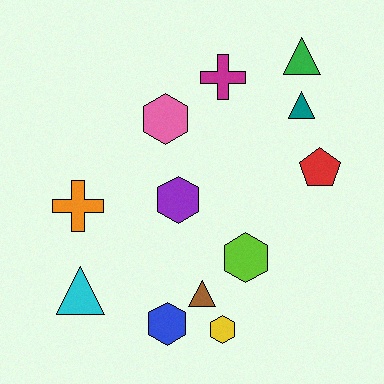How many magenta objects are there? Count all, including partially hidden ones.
There is 1 magenta object.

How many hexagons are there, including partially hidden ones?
There are 5 hexagons.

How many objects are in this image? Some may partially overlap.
There are 12 objects.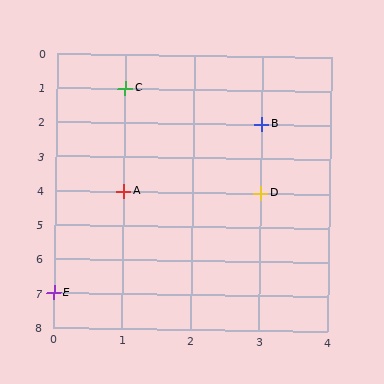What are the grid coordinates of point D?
Point D is at grid coordinates (3, 4).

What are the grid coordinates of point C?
Point C is at grid coordinates (1, 1).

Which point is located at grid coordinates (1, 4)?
Point A is at (1, 4).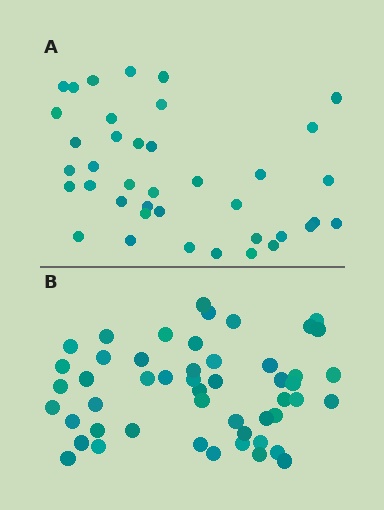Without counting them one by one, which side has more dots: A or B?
Region B (the bottom region) has more dots.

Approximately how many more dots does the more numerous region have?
Region B has roughly 12 or so more dots than region A.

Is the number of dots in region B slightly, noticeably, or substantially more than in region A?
Region B has noticeably more, but not dramatically so. The ratio is roughly 1.3 to 1.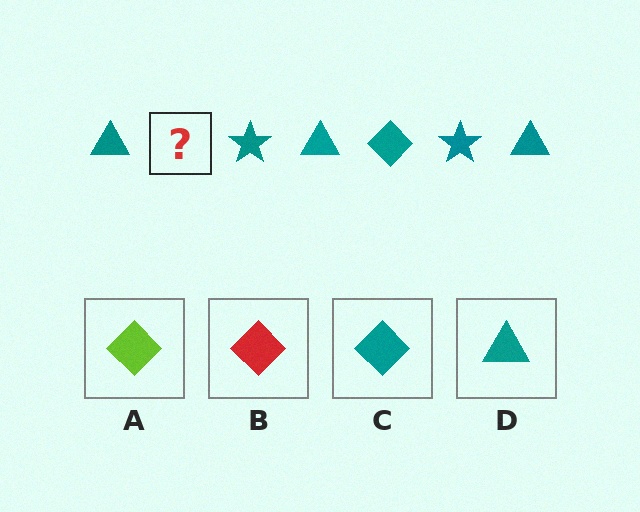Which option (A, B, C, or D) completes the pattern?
C.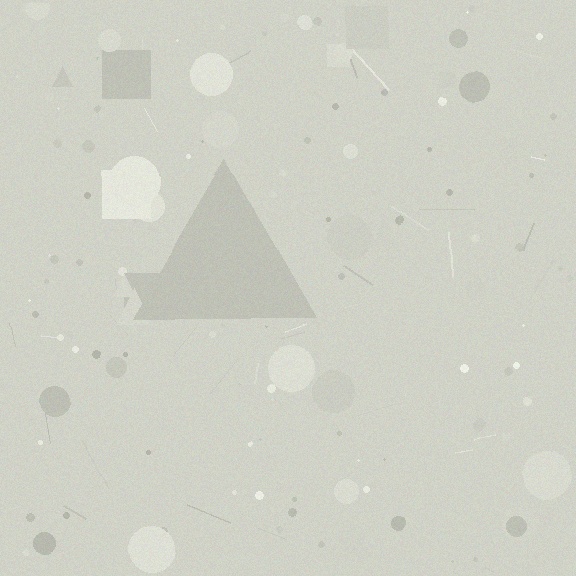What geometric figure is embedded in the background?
A triangle is embedded in the background.